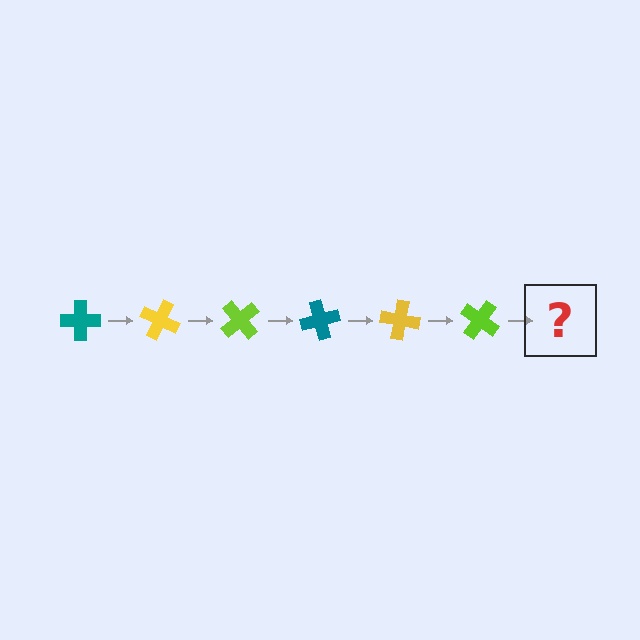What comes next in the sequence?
The next element should be a teal cross, rotated 150 degrees from the start.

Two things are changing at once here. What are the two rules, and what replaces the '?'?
The two rules are that it rotates 25 degrees each step and the color cycles through teal, yellow, and lime. The '?' should be a teal cross, rotated 150 degrees from the start.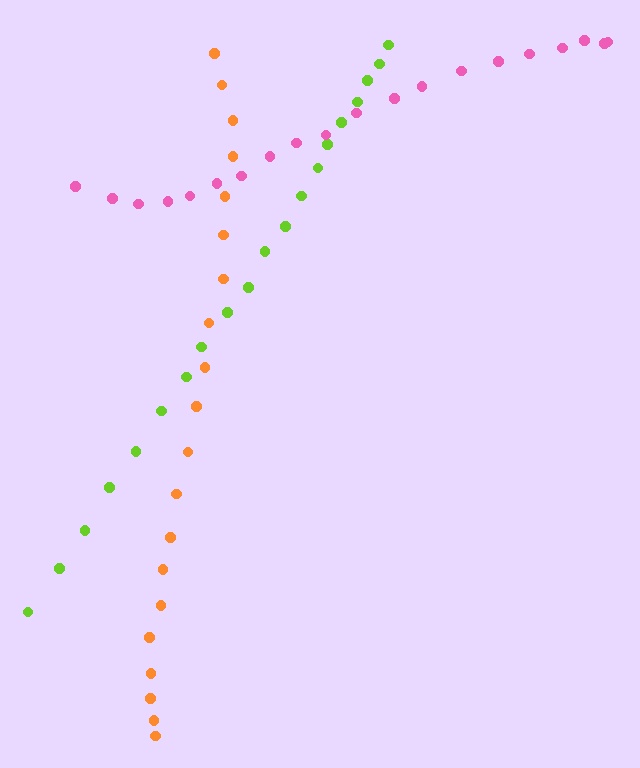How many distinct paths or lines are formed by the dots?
There are 3 distinct paths.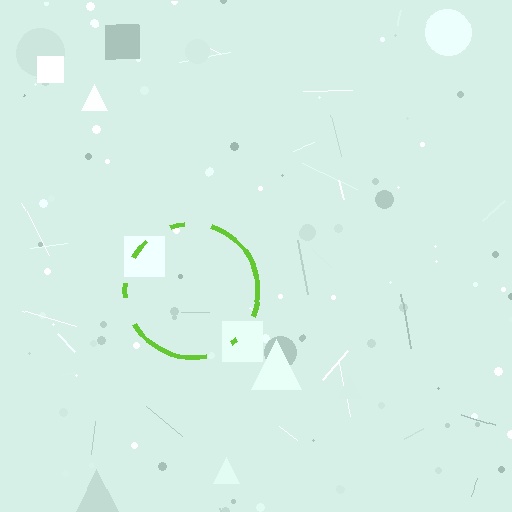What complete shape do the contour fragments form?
The contour fragments form a circle.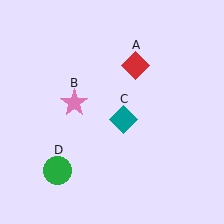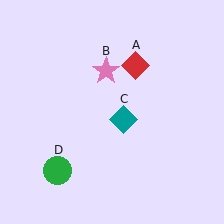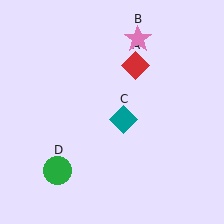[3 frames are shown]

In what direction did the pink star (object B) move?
The pink star (object B) moved up and to the right.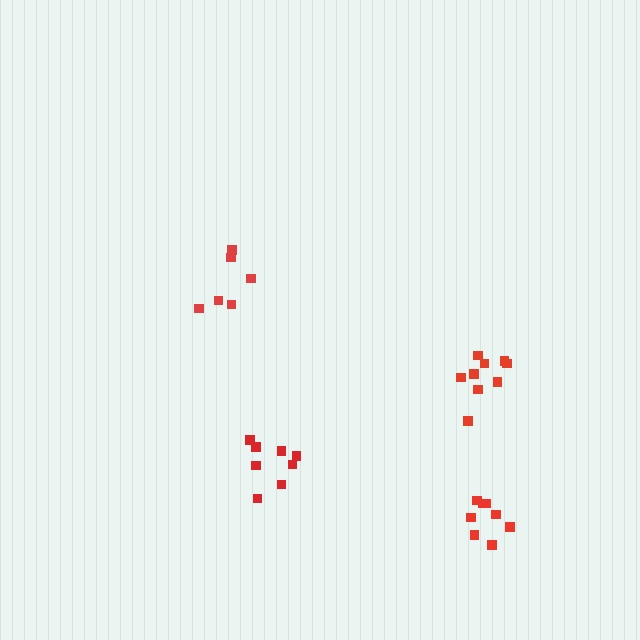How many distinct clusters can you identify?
There are 4 distinct clusters.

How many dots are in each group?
Group 1: 9 dots, Group 2: 8 dots, Group 3: 8 dots, Group 4: 6 dots (31 total).